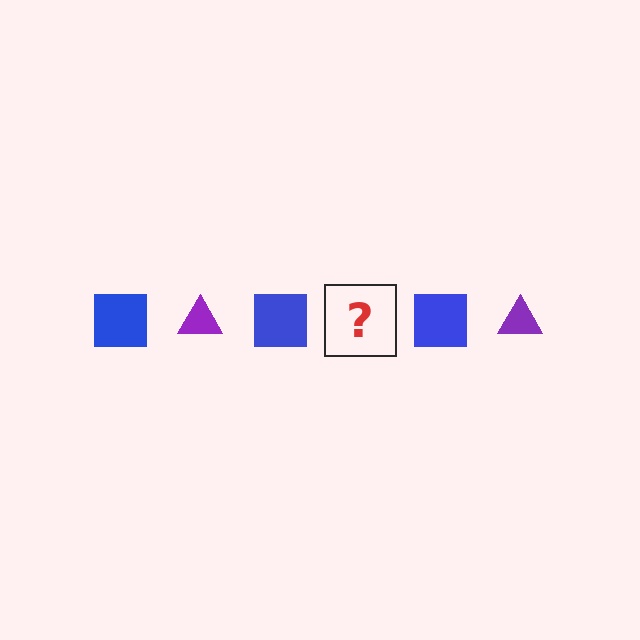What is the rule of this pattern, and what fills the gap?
The rule is that the pattern alternates between blue square and purple triangle. The gap should be filled with a purple triangle.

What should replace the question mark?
The question mark should be replaced with a purple triangle.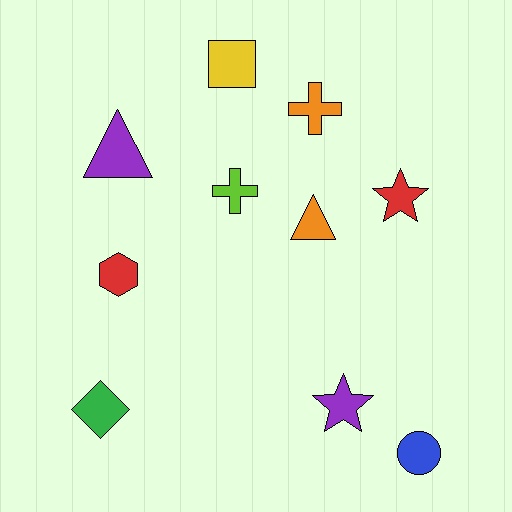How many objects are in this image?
There are 10 objects.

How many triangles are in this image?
There are 2 triangles.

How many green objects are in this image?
There is 1 green object.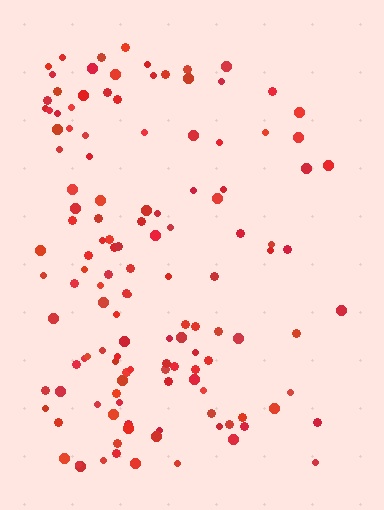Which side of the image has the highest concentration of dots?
The left.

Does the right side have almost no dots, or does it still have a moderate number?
Still a moderate number, just noticeably fewer than the left.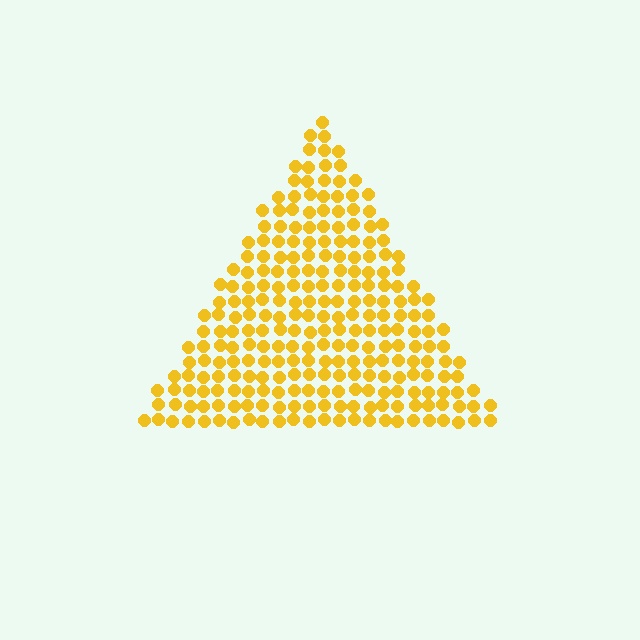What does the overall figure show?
The overall figure shows a triangle.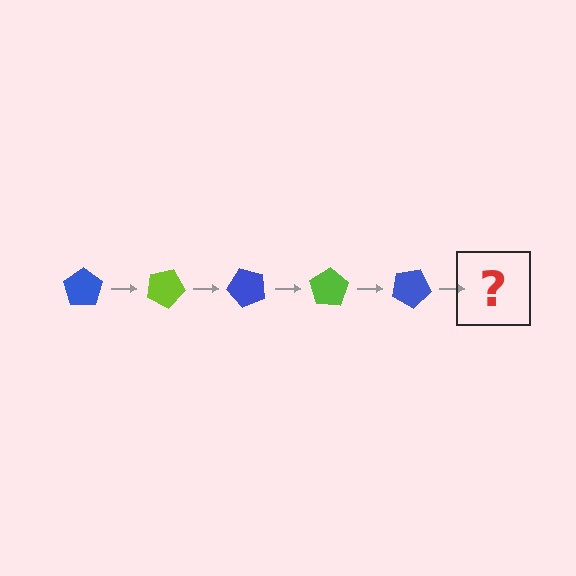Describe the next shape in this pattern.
It should be a lime pentagon, rotated 125 degrees from the start.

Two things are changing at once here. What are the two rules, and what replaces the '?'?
The two rules are that it rotates 25 degrees each step and the color cycles through blue and lime. The '?' should be a lime pentagon, rotated 125 degrees from the start.